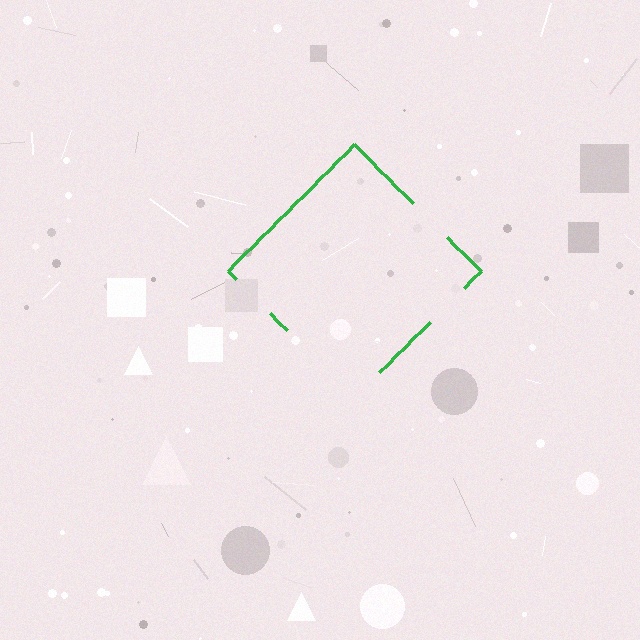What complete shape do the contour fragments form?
The contour fragments form a diamond.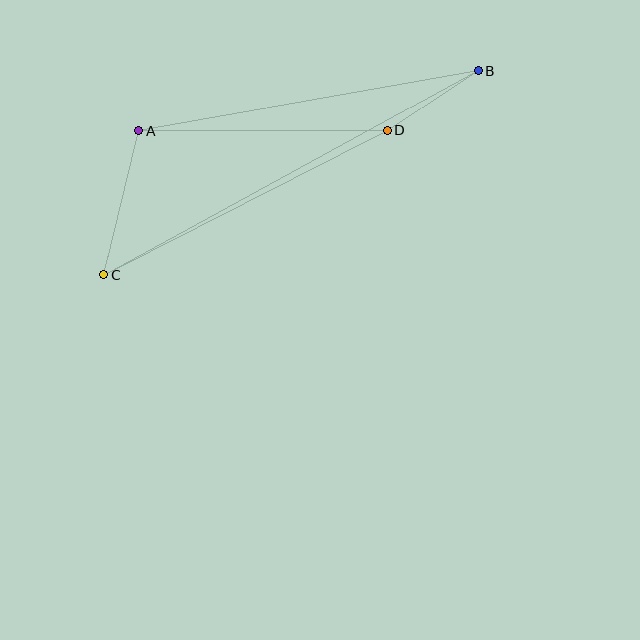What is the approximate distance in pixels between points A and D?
The distance between A and D is approximately 248 pixels.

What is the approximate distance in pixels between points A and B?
The distance between A and B is approximately 344 pixels.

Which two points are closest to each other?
Points B and D are closest to each other.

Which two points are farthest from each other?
Points B and C are farthest from each other.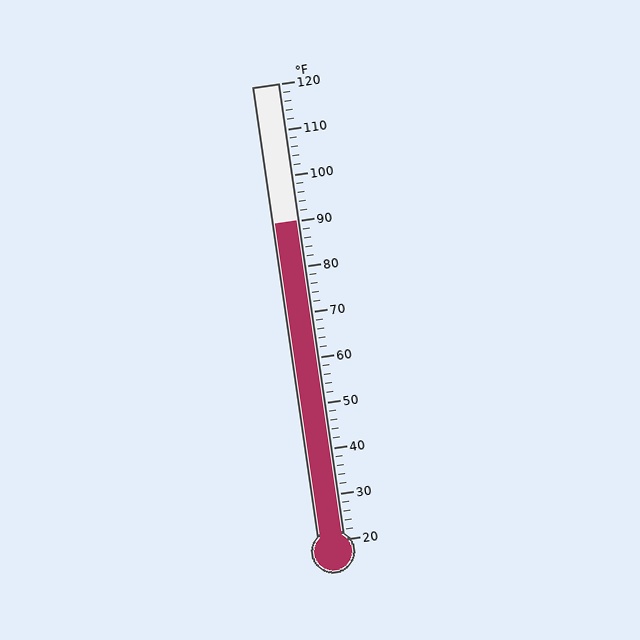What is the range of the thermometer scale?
The thermometer scale ranges from 20°F to 120°F.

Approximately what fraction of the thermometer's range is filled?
The thermometer is filled to approximately 70% of its range.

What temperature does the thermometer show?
The thermometer shows approximately 90°F.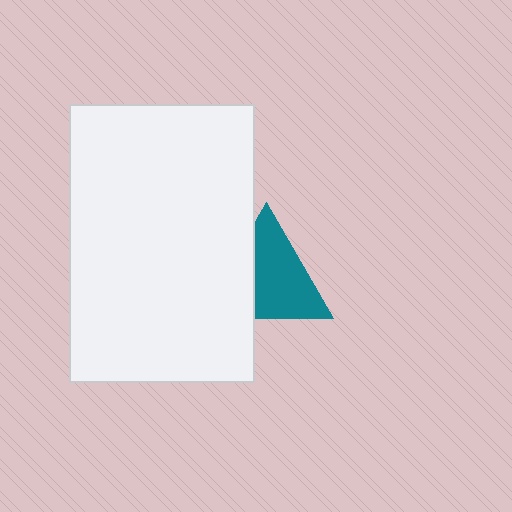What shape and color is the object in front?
The object in front is a white rectangle.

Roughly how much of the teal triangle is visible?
About half of it is visible (roughly 65%).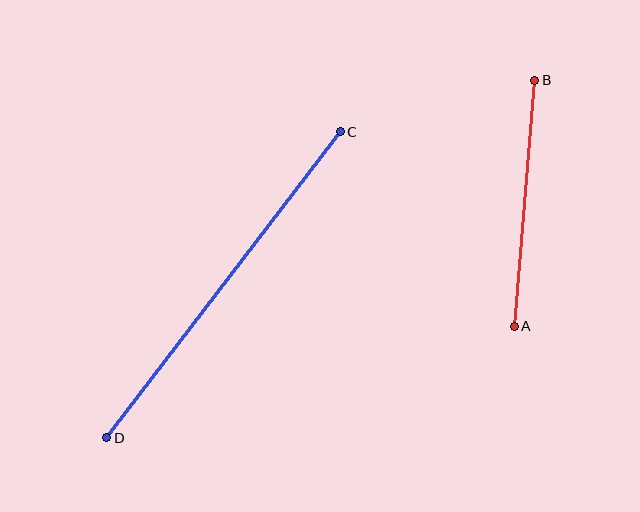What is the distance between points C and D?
The distance is approximately 385 pixels.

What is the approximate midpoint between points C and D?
The midpoint is at approximately (224, 285) pixels.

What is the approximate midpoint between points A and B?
The midpoint is at approximately (525, 203) pixels.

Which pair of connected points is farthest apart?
Points C and D are farthest apart.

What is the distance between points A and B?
The distance is approximately 247 pixels.